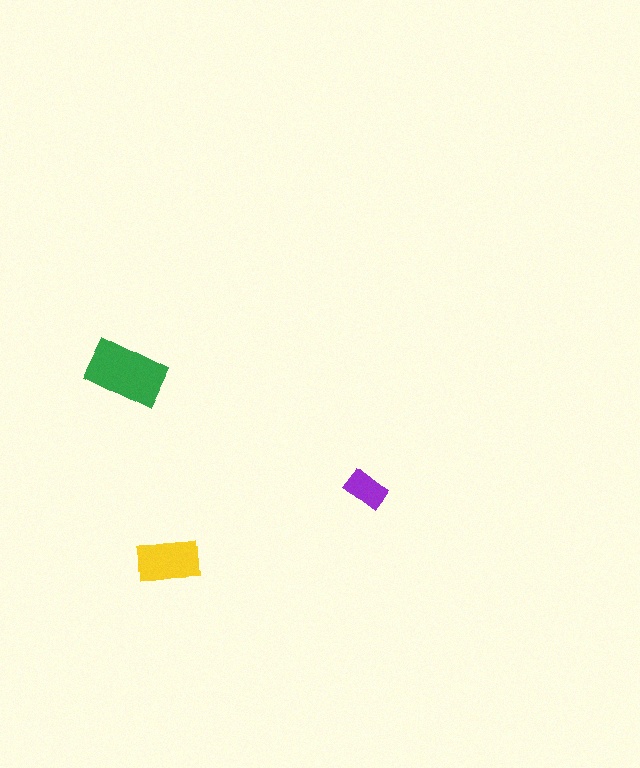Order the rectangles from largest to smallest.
the green one, the yellow one, the purple one.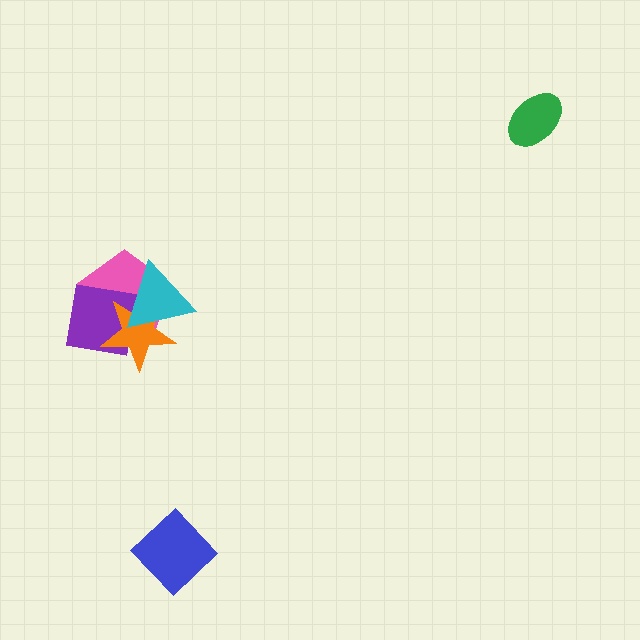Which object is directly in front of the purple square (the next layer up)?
The orange star is directly in front of the purple square.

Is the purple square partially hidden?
Yes, it is partially covered by another shape.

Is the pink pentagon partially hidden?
Yes, it is partially covered by another shape.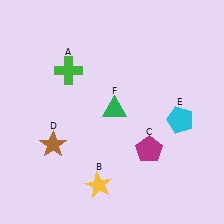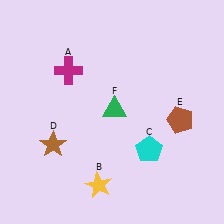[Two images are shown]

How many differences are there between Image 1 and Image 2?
There are 3 differences between the two images.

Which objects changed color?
A changed from green to magenta. C changed from magenta to cyan. E changed from cyan to brown.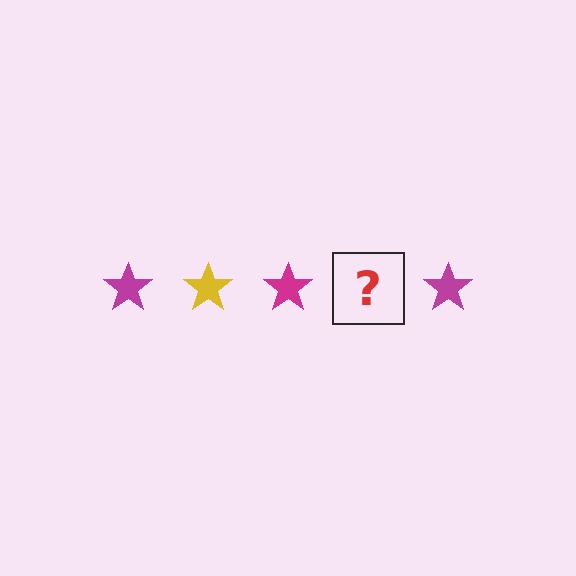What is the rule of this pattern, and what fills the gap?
The rule is that the pattern cycles through magenta, yellow stars. The gap should be filled with a yellow star.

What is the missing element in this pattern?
The missing element is a yellow star.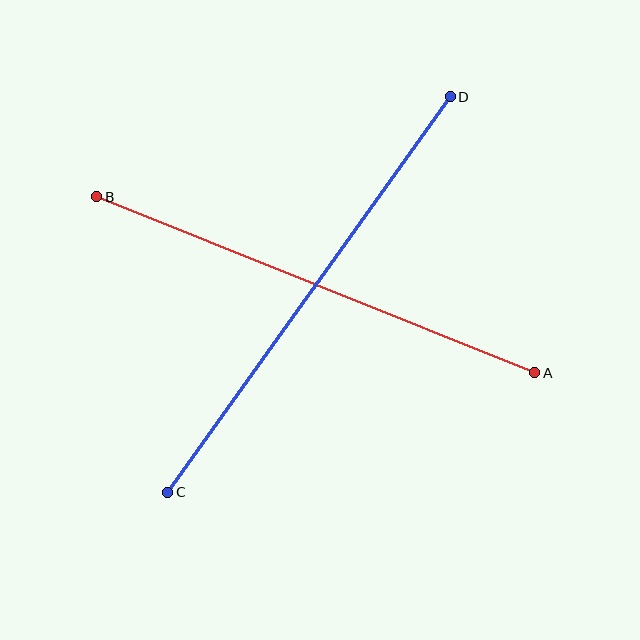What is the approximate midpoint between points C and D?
The midpoint is at approximately (309, 294) pixels.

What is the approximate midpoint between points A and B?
The midpoint is at approximately (316, 285) pixels.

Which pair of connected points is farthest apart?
Points C and D are farthest apart.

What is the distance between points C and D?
The distance is approximately 486 pixels.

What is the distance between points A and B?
The distance is approximately 472 pixels.